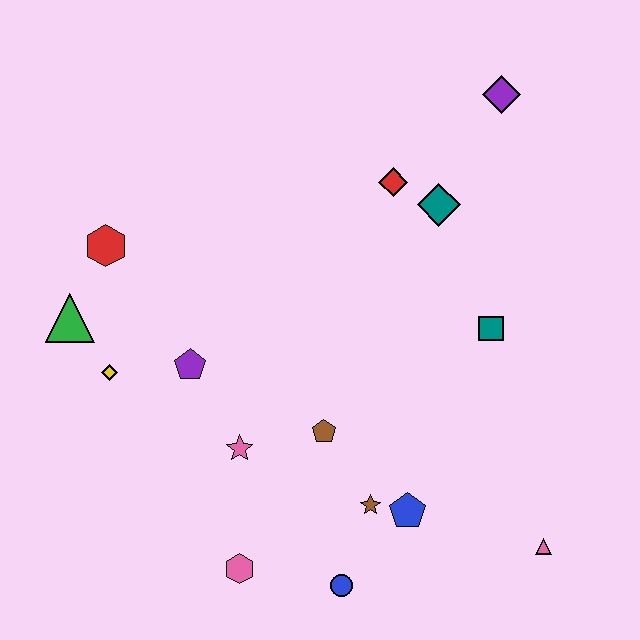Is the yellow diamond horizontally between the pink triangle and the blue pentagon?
No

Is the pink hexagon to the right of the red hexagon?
Yes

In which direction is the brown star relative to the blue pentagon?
The brown star is to the left of the blue pentagon.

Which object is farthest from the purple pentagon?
The purple diamond is farthest from the purple pentagon.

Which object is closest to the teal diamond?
The red diamond is closest to the teal diamond.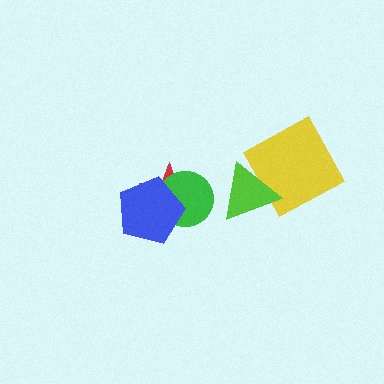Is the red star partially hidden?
Yes, it is partially covered by another shape.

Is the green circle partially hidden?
Yes, it is partially covered by another shape.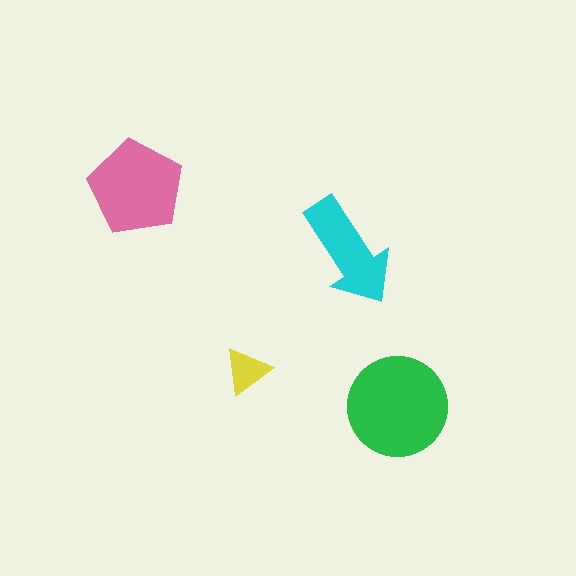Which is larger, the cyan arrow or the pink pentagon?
The pink pentagon.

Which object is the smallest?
The yellow triangle.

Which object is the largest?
The green circle.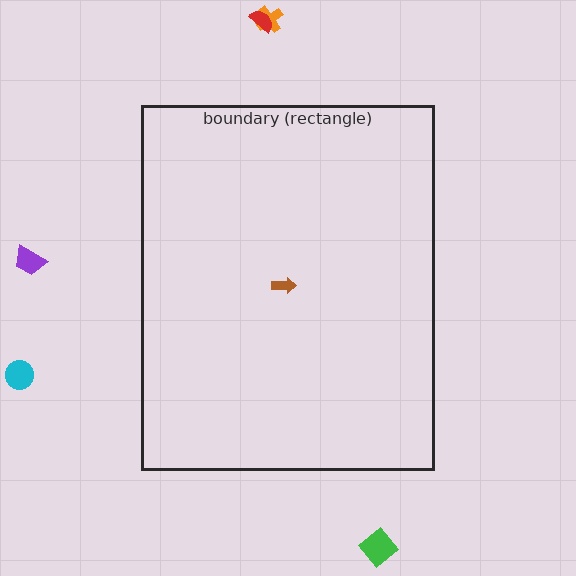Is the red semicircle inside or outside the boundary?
Outside.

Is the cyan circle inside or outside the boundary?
Outside.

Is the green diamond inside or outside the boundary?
Outside.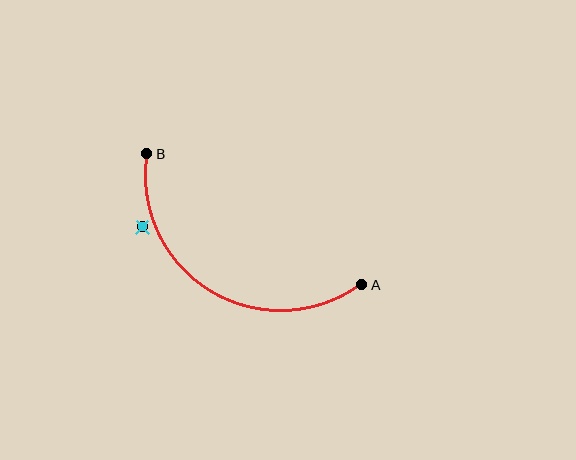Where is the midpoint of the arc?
The arc midpoint is the point on the curve farthest from the straight line joining A and B. It sits below that line.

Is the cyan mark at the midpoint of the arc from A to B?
No — the cyan mark does not lie on the arc at all. It sits slightly outside the curve.